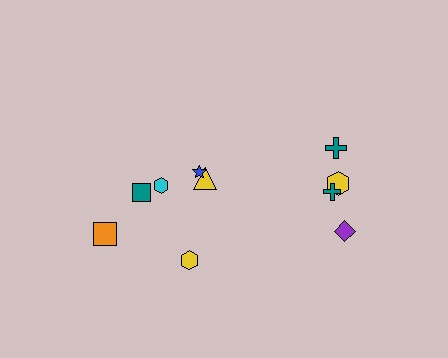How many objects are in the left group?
There are 6 objects.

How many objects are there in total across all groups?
There are 10 objects.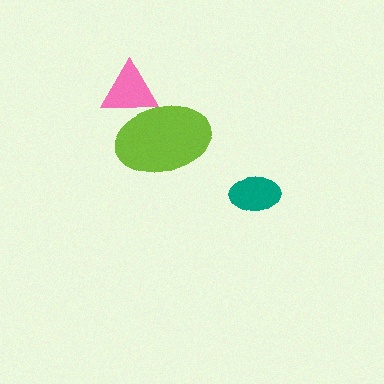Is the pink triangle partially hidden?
Yes, it is partially covered by another shape.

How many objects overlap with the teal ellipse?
0 objects overlap with the teal ellipse.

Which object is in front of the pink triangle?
The lime ellipse is in front of the pink triangle.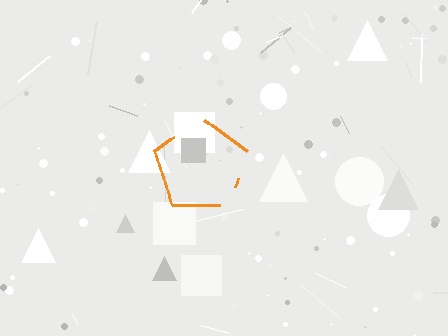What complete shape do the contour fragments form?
The contour fragments form a pentagon.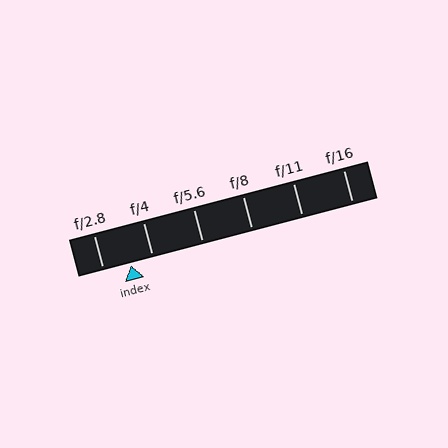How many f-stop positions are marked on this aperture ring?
There are 6 f-stop positions marked.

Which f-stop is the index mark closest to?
The index mark is closest to f/4.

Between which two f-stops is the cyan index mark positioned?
The index mark is between f/2.8 and f/4.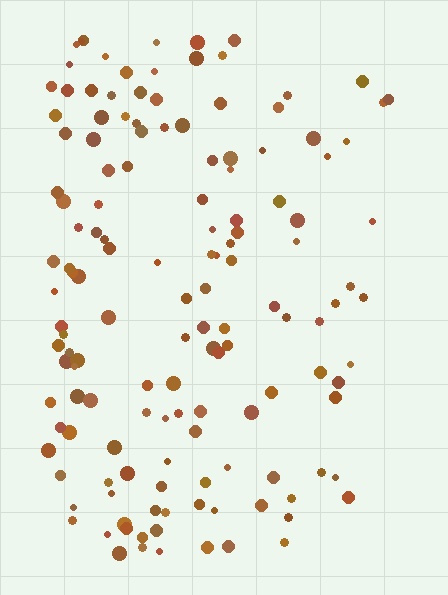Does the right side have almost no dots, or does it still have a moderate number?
Still a moderate number, just noticeably fewer than the left.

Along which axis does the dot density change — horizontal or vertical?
Horizontal.